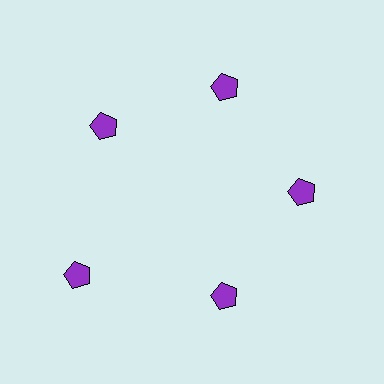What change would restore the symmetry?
The symmetry would be restored by moving it inward, back onto the ring so that all 5 pentagons sit at equal angles and equal distance from the center.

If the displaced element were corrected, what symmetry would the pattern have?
It would have 5-fold rotational symmetry — the pattern would map onto itself every 72 degrees.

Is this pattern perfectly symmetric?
No. The 5 purple pentagons are arranged in a ring, but one element near the 8 o'clock position is pushed outward from the center, breaking the 5-fold rotational symmetry.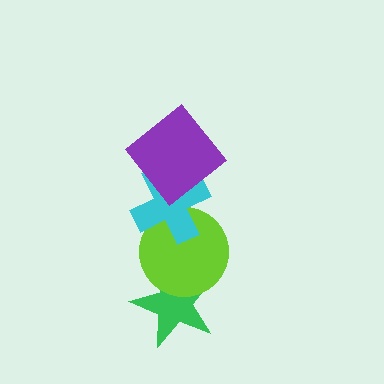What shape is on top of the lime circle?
The cyan cross is on top of the lime circle.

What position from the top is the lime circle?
The lime circle is 3rd from the top.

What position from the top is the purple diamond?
The purple diamond is 1st from the top.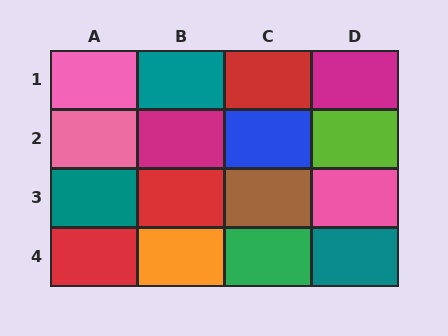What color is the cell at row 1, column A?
Pink.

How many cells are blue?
1 cell is blue.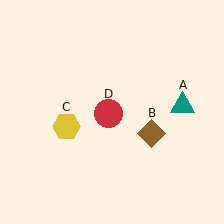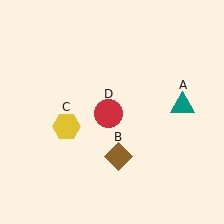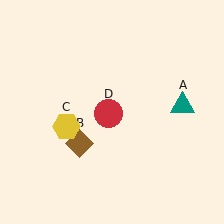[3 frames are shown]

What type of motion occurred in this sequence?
The brown diamond (object B) rotated clockwise around the center of the scene.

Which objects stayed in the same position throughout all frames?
Teal triangle (object A) and yellow hexagon (object C) and red circle (object D) remained stationary.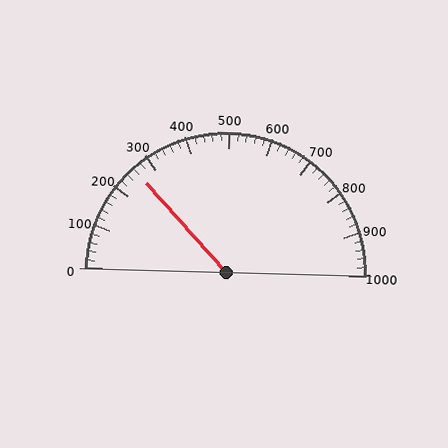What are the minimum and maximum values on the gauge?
The gauge ranges from 0 to 1000.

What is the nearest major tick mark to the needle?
The nearest major tick mark is 300.